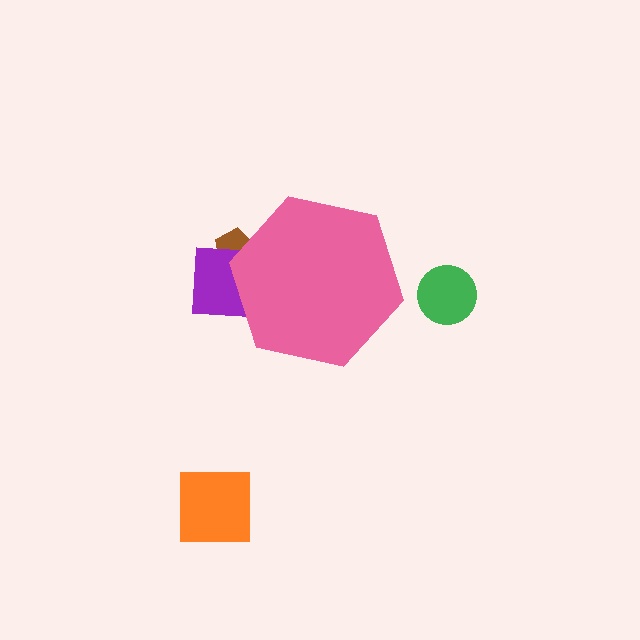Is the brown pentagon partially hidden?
Yes, the brown pentagon is partially hidden behind the pink hexagon.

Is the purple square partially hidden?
Yes, the purple square is partially hidden behind the pink hexagon.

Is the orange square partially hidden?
No, the orange square is fully visible.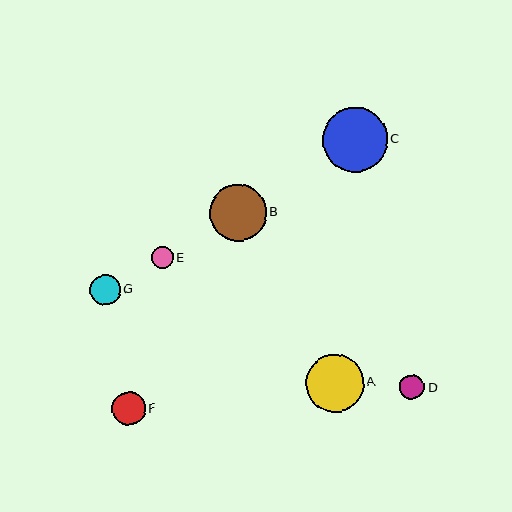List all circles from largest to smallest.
From largest to smallest: C, A, B, F, G, D, E.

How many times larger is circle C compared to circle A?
Circle C is approximately 1.1 times the size of circle A.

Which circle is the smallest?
Circle E is the smallest with a size of approximately 21 pixels.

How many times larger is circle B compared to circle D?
Circle B is approximately 2.3 times the size of circle D.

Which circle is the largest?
Circle C is the largest with a size of approximately 65 pixels.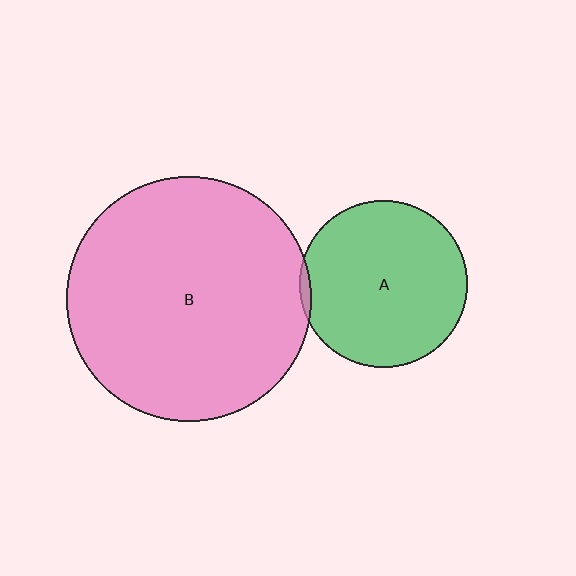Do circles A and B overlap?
Yes.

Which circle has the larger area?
Circle B (pink).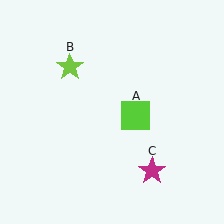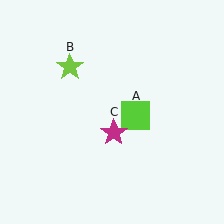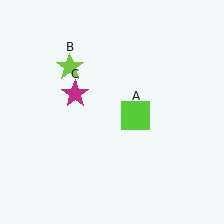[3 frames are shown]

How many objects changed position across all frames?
1 object changed position: magenta star (object C).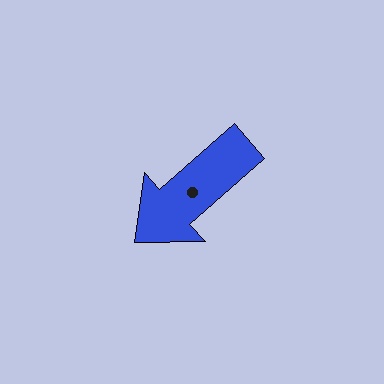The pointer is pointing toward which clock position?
Roughly 8 o'clock.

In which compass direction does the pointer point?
Southwest.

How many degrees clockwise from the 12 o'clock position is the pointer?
Approximately 229 degrees.